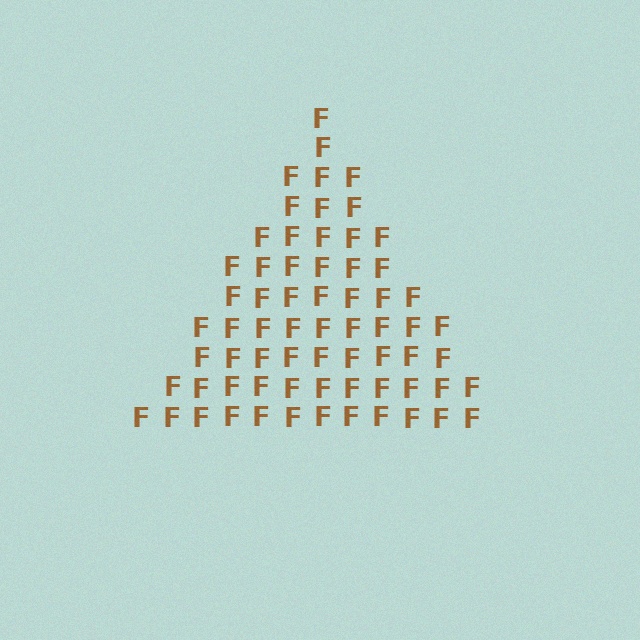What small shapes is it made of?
It is made of small letter F's.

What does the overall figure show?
The overall figure shows a triangle.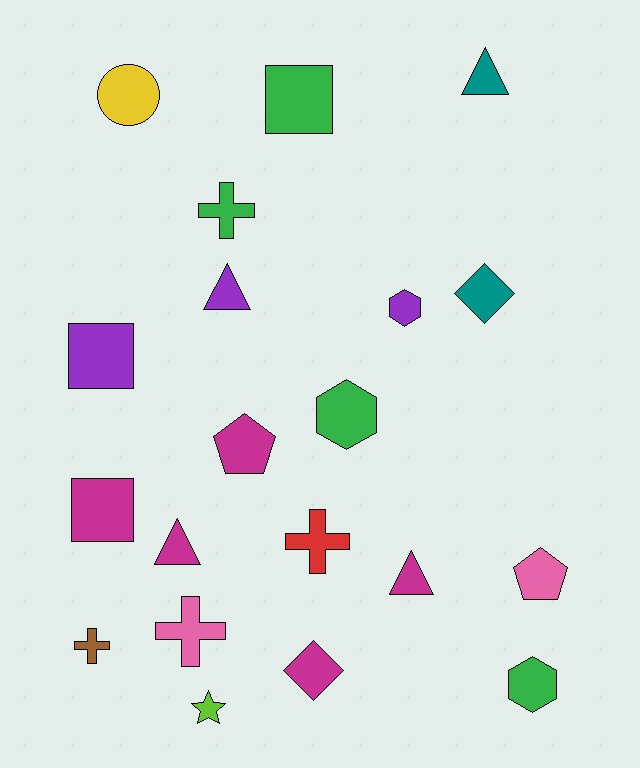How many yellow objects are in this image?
There is 1 yellow object.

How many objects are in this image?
There are 20 objects.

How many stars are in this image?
There is 1 star.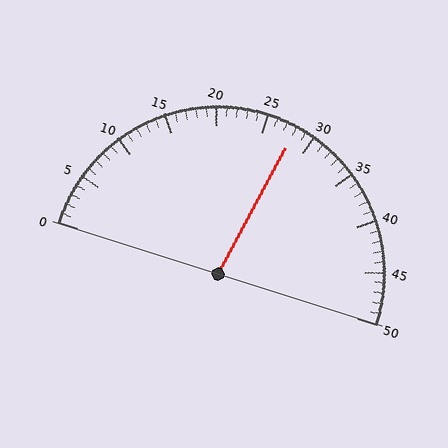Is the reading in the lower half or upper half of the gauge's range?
The reading is in the upper half of the range (0 to 50).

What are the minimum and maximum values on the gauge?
The gauge ranges from 0 to 50.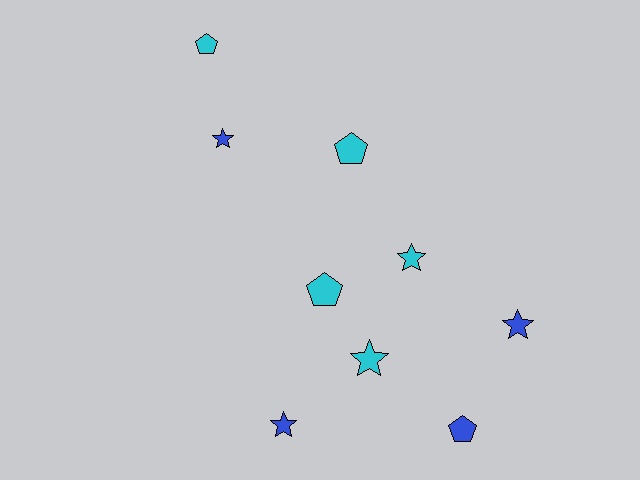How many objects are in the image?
There are 9 objects.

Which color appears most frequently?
Cyan, with 5 objects.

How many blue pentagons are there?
There is 1 blue pentagon.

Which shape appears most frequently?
Star, with 5 objects.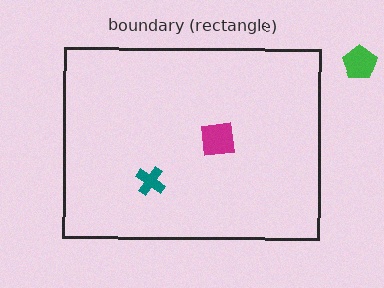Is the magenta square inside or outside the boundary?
Inside.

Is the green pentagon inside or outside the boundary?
Outside.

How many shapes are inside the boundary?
2 inside, 1 outside.